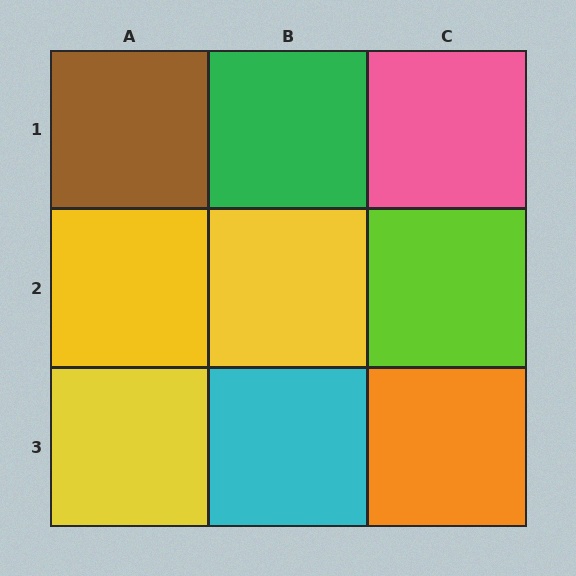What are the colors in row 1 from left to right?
Brown, green, pink.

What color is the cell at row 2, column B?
Yellow.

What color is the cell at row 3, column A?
Yellow.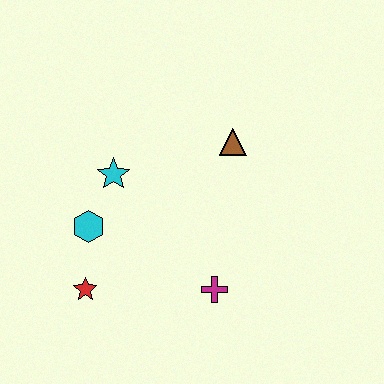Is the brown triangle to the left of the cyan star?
No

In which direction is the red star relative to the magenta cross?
The red star is to the left of the magenta cross.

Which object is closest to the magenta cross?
The red star is closest to the magenta cross.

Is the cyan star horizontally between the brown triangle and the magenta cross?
No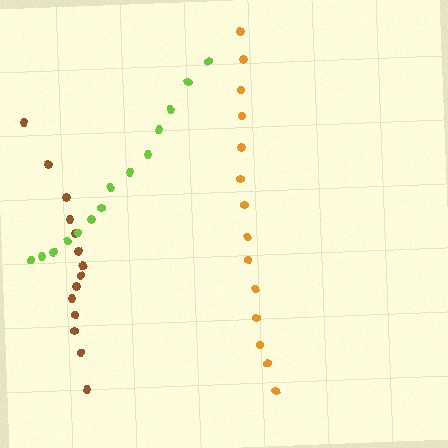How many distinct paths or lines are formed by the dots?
There are 3 distinct paths.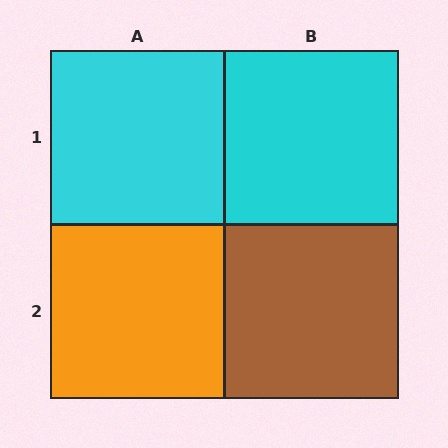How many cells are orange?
1 cell is orange.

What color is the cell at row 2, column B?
Brown.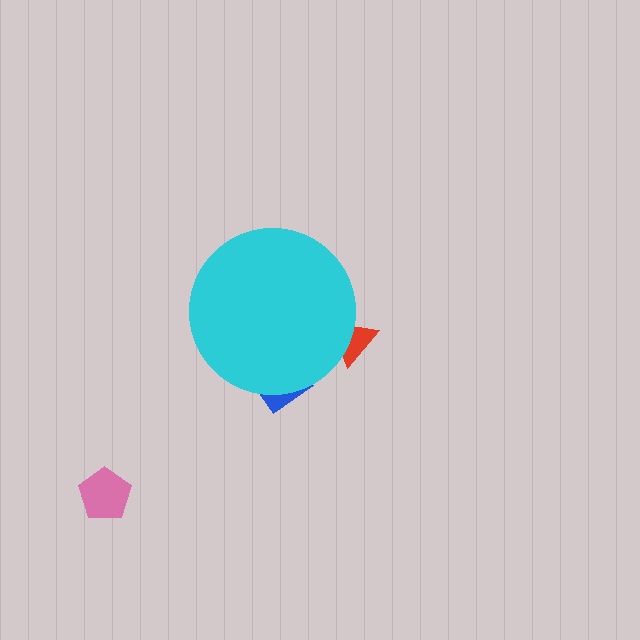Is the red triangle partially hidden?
Yes, the red triangle is partially hidden behind the cyan circle.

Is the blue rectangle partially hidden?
Yes, the blue rectangle is partially hidden behind the cyan circle.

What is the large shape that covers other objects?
A cyan circle.